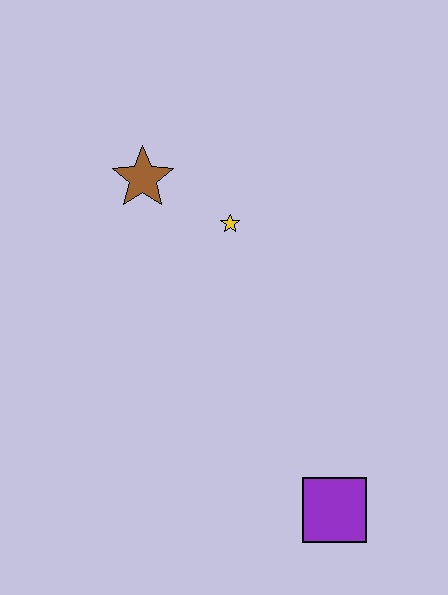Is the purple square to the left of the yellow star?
No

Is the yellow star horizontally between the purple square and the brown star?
Yes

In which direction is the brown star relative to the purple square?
The brown star is above the purple square.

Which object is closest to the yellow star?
The brown star is closest to the yellow star.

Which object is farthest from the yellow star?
The purple square is farthest from the yellow star.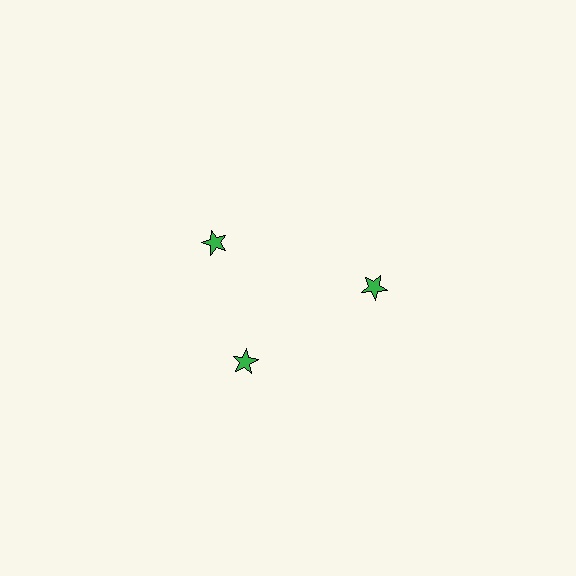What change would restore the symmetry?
The symmetry would be restored by rotating it back into even spacing with its neighbors so that all 3 stars sit at equal angles and equal distance from the center.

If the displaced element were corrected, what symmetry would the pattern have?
It would have 3-fold rotational symmetry — the pattern would map onto itself every 120 degrees.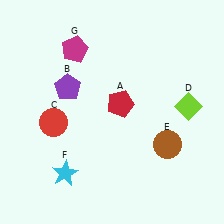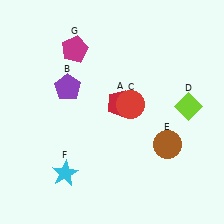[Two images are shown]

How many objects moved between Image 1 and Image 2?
1 object moved between the two images.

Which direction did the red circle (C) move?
The red circle (C) moved right.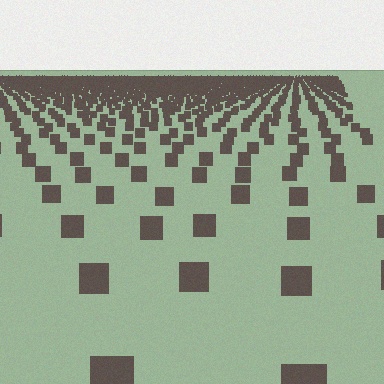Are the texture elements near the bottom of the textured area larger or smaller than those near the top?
Larger. Near the bottom, elements are closer to the viewer and appear at a bigger on-screen size.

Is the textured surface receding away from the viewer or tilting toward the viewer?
The surface is receding away from the viewer. Texture elements get smaller and denser toward the top.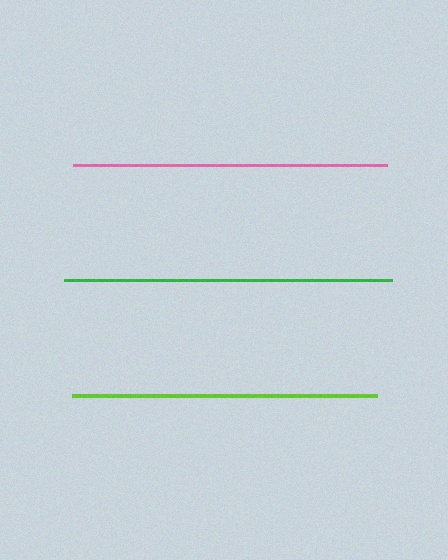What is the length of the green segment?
The green segment is approximately 329 pixels long.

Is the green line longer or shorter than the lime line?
The green line is longer than the lime line.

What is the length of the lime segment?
The lime segment is approximately 305 pixels long.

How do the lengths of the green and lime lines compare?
The green and lime lines are approximately the same length.